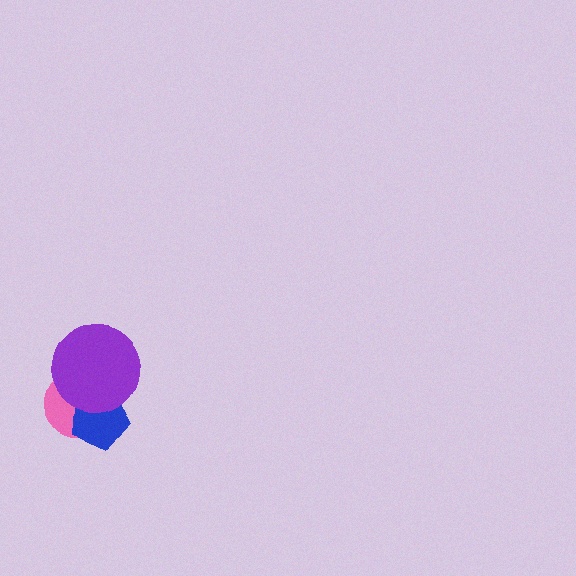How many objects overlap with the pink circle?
2 objects overlap with the pink circle.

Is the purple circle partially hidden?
No, no other shape covers it.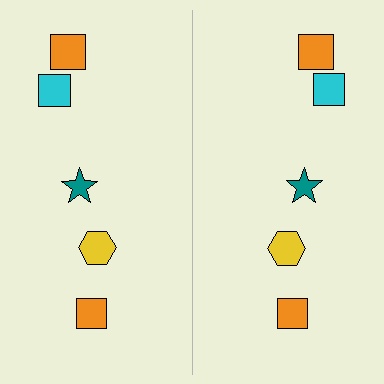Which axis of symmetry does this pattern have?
The pattern has a vertical axis of symmetry running through the center of the image.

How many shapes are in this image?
There are 10 shapes in this image.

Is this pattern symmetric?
Yes, this pattern has bilateral (reflection) symmetry.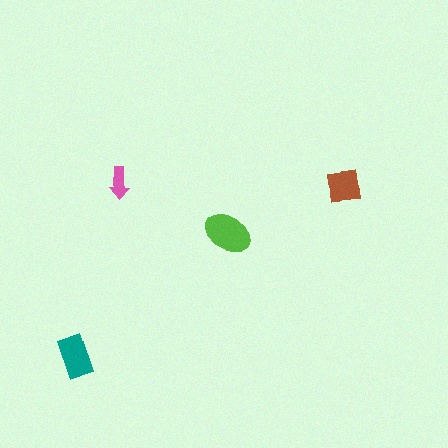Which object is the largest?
The lime ellipse.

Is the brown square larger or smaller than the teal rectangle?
Smaller.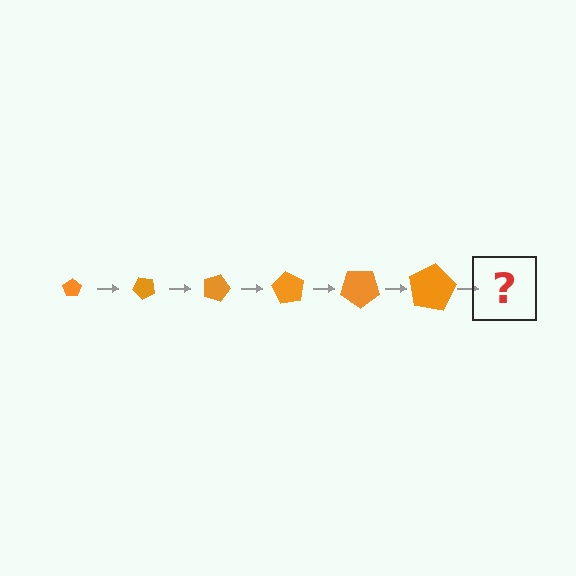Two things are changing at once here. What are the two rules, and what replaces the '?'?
The two rules are that the pentagon grows larger each step and it rotates 45 degrees each step. The '?' should be a pentagon, larger than the previous one and rotated 270 degrees from the start.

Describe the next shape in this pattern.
It should be a pentagon, larger than the previous one and rotated 270 degrees from the start.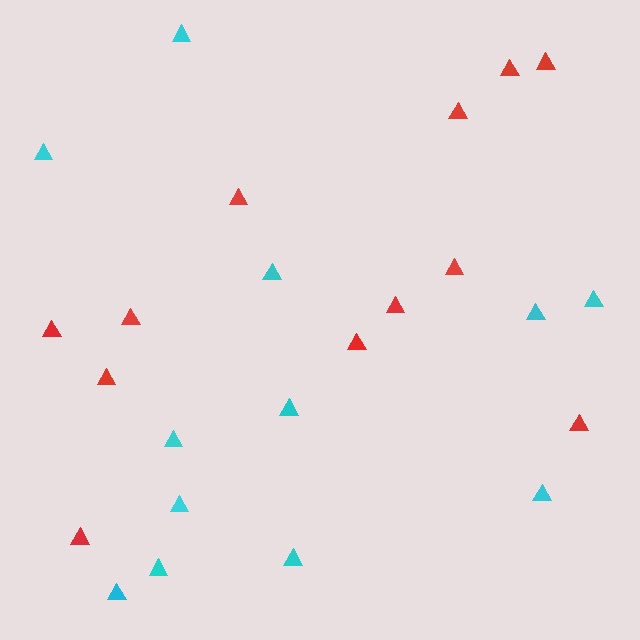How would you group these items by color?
There are 2 groups: one group of red triangles (12) and one group of cyan triangles (12).